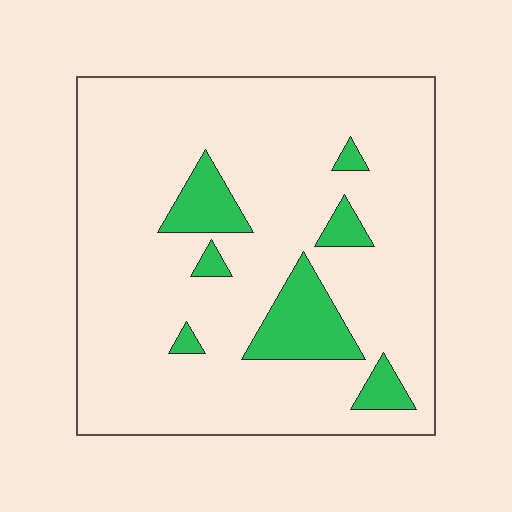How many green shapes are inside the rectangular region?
7.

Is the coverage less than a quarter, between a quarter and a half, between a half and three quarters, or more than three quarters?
Less than a quarter.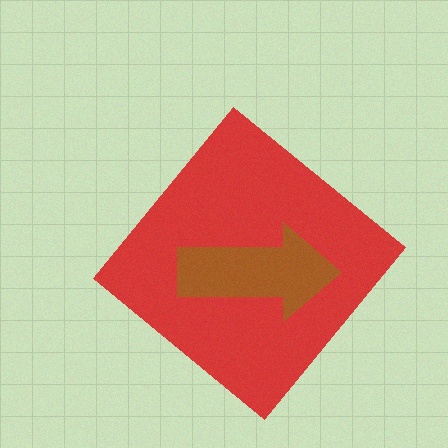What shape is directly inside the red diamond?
The brown arrow.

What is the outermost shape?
The red diamond.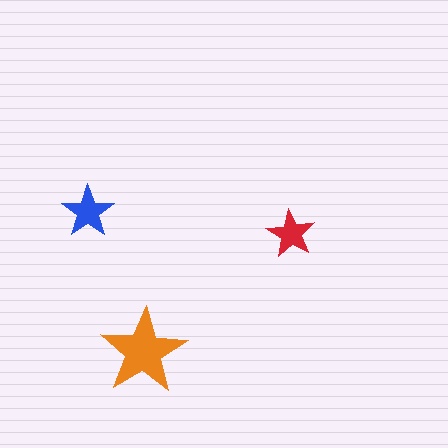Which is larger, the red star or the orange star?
The orange one.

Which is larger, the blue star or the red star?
The blue one.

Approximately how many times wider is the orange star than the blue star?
About 1.5 times wider.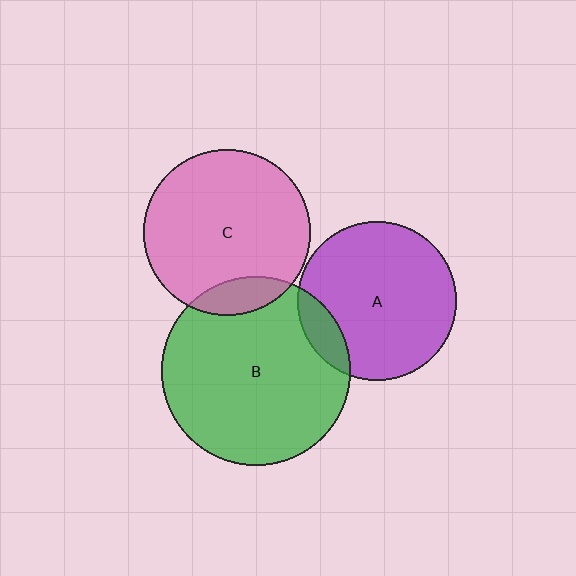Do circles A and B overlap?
Yes.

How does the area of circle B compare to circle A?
Approximately 1.4 times.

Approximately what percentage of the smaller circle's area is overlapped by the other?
Approximately 10%.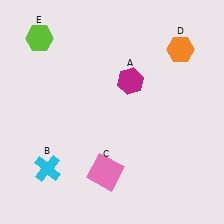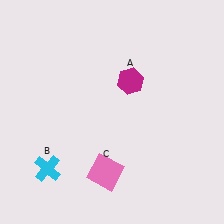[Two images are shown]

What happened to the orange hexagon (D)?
The orange hexagon (D) was removed in Image 2. It was in the top-right area of Image 1.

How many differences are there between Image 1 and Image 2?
There are 2 differences between the two images.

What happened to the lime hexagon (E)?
The lime hexagon (E) was removed in Image 2. It was in the top-left area of Image 1.